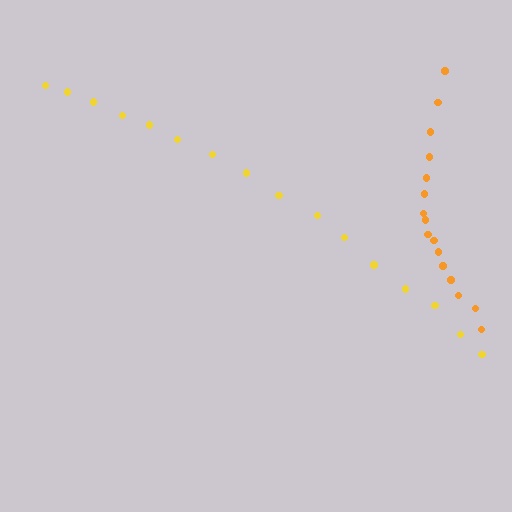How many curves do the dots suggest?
There are 2 distinct paths.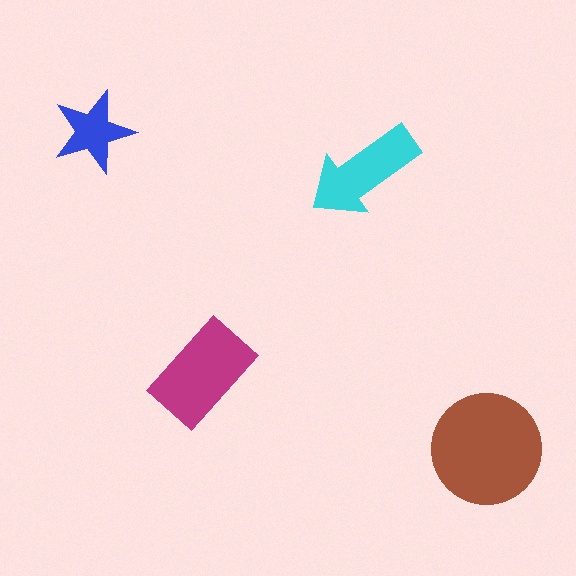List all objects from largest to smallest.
The brown circle, the magenta rectangle, the cyan arrow, the blue star.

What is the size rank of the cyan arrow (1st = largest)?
3rd.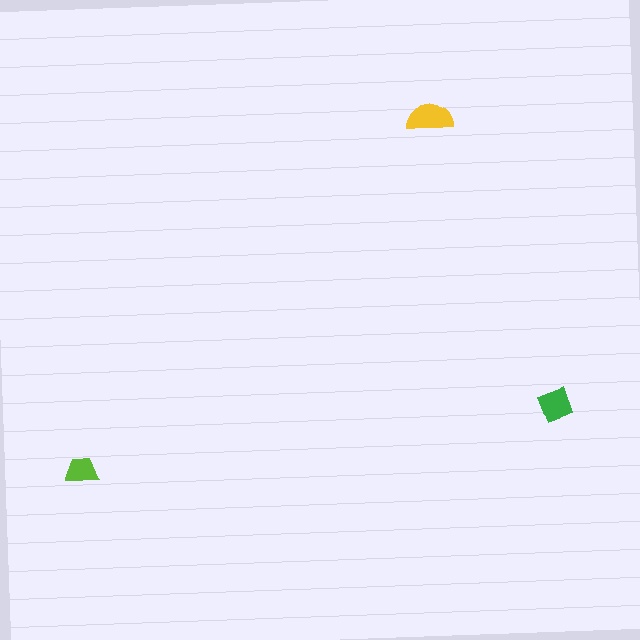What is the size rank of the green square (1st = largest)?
2nd.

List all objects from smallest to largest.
The lime trapezoid, the green square, the yellow semicircle.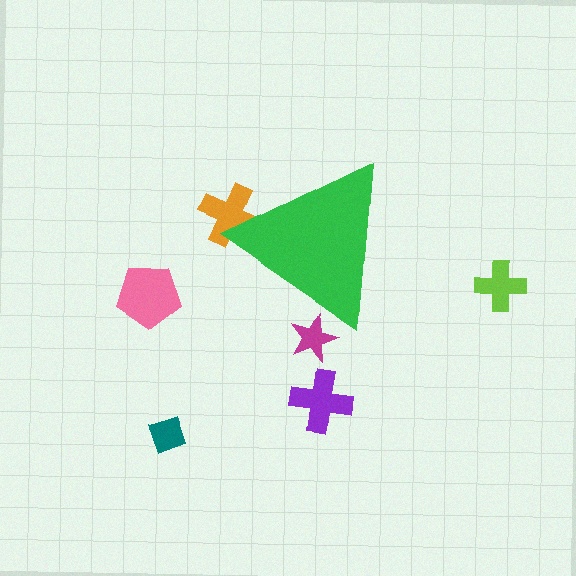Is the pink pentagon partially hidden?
No, the pink pentagon is fully visible.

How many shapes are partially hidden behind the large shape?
2 shapes are partially hidden.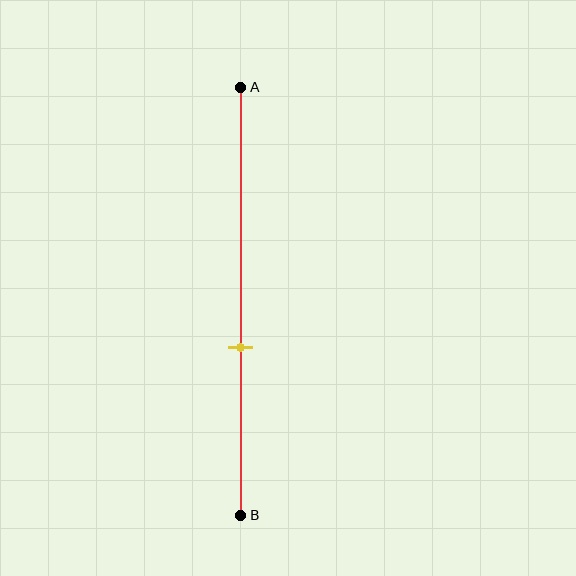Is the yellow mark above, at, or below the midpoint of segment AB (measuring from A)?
The yellow mark is below the midpoint of segment AB.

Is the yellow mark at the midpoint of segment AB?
No, the mark is at about 60% from A, not at the 50% midpoint.